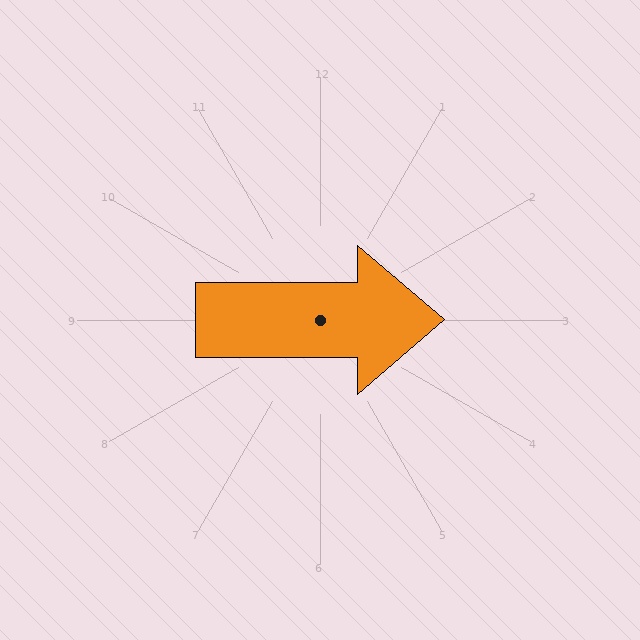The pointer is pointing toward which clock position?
Roughly 3 o'clock.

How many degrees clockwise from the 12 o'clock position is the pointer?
Approximately 90 degrees.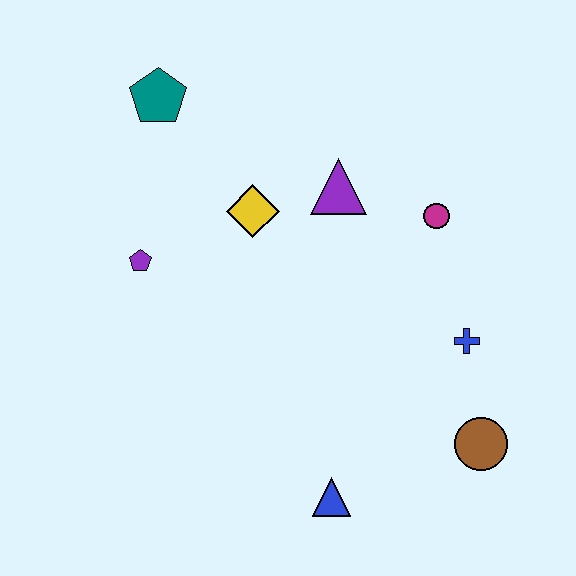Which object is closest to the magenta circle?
The purple triangle is closest to the magenta circle.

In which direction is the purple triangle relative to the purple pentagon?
The purple triangle is to the right of the purple pentagon.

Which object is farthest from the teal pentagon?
The brown circle is farthest from the teal pentagon.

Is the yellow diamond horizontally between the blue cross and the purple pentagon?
Yes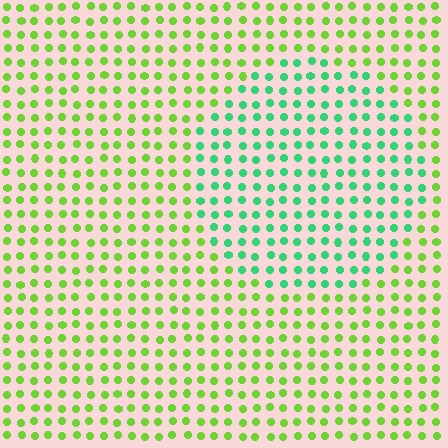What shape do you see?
I see a circle.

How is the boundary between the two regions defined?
The boundary is defined purely by a slight shift in hue (about 46 degrees). Spacing, size, and orientation are identical on both sides.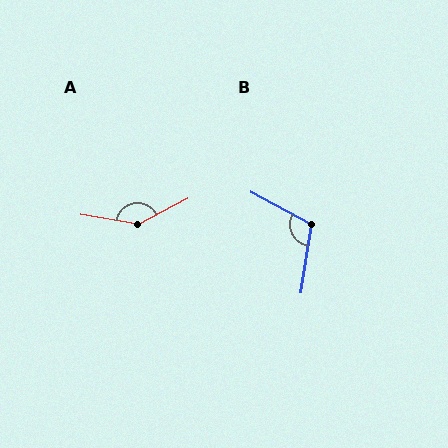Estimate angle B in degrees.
Approximately 110 degrees.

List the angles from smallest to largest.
B (110°), A (142°).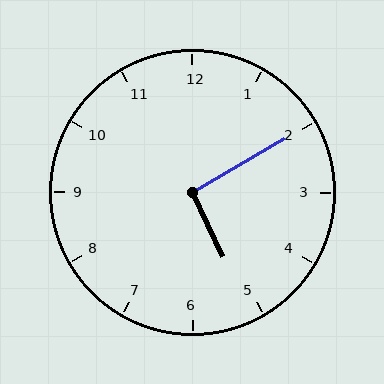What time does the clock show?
5:10.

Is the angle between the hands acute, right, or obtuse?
It is right.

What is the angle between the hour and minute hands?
Approximately 95 degrees.